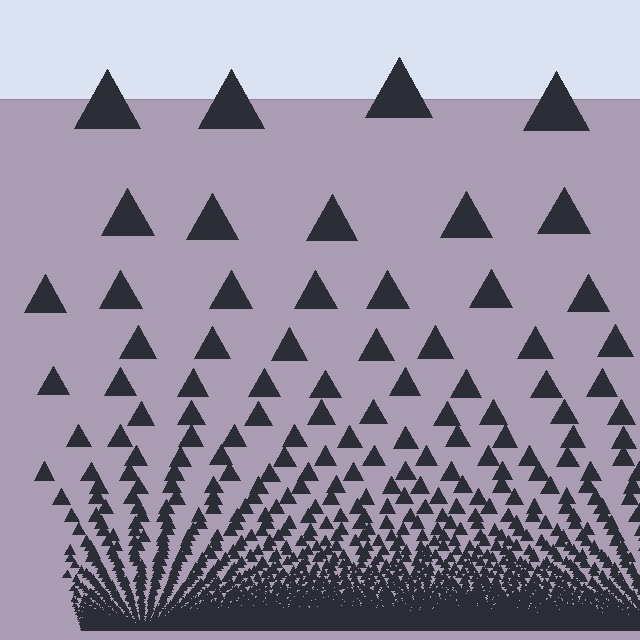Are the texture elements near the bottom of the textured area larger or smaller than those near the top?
Smaller. The gradient is inverted — elements near the bottom are smaller and denser.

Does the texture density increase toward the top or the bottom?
Density increases toward the bottom.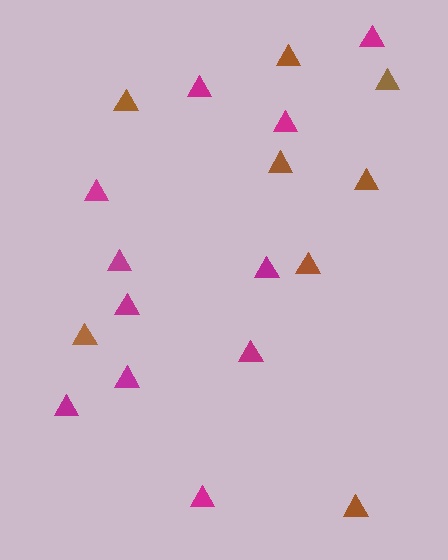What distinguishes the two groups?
There are 2 groups: one group of magenta triangles (11) and one group of brown triangles (8).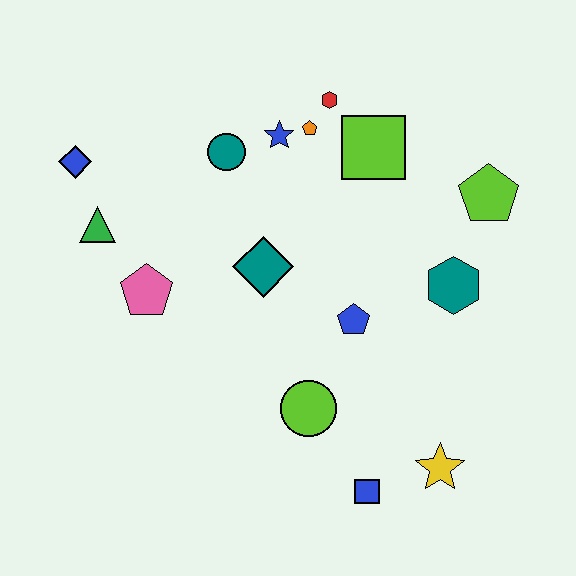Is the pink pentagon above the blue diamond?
No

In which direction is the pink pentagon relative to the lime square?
The pink pentagon is to the left of the lime square.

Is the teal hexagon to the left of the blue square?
No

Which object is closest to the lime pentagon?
The teal hexagon is closest to the lime pentagon.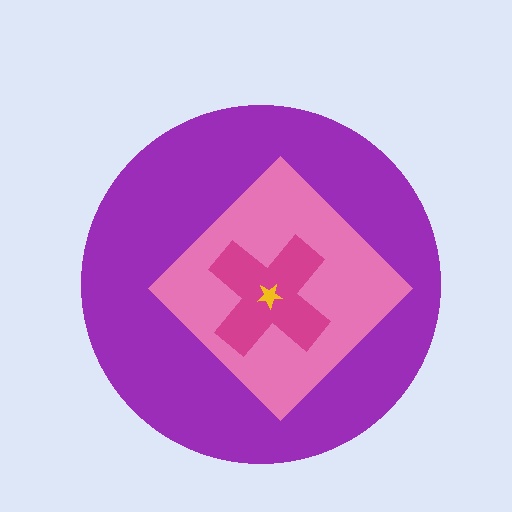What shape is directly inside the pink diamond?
The magenta cross.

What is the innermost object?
The yellow star.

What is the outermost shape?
The purple circle.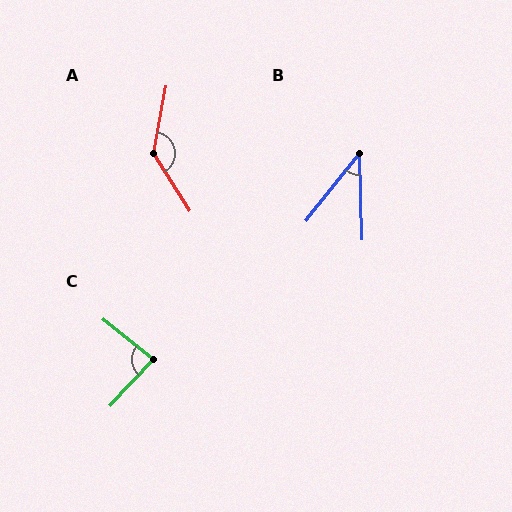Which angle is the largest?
A, at approximately 137 degrees.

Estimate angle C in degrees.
Approximately 85 degrees.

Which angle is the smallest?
B, at approximately 40 degrees.